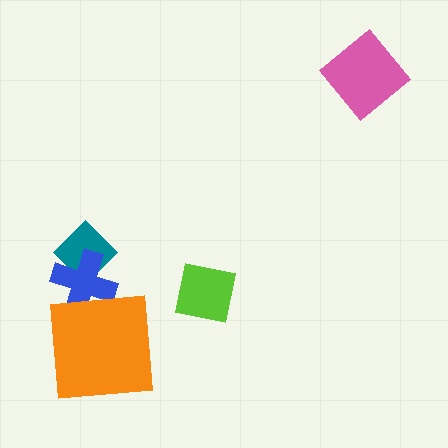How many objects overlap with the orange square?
1 object overlaps with the orange square.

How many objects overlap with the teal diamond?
1 object overlaps with the teal diamond.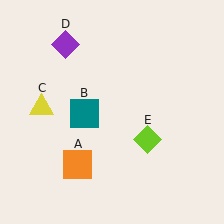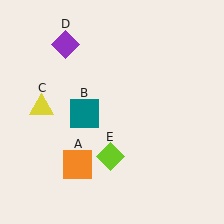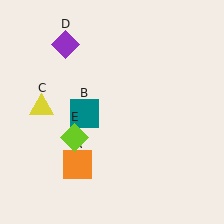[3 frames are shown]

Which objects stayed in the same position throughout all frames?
Orange square (object A) and teal square (object B) and yellow triangle (object C) and purple diamond (object D) remained stationary.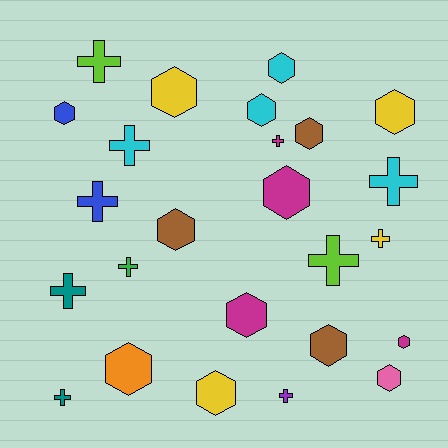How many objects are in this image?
There are 25 objects.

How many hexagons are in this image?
There are 14 hexagons.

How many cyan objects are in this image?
There are 4 cyan objects.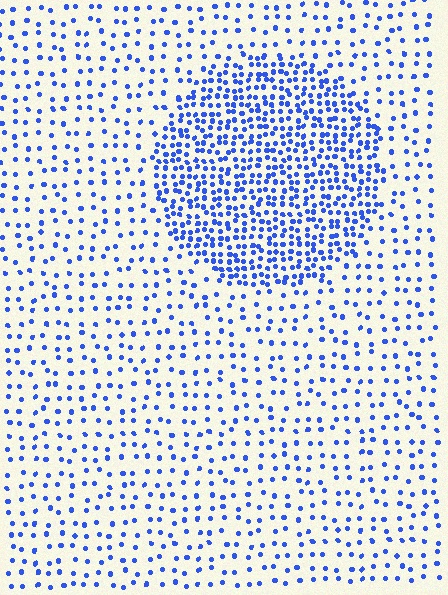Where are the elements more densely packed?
The elements are more densely packed inside the circle boundary.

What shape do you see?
I see a circle.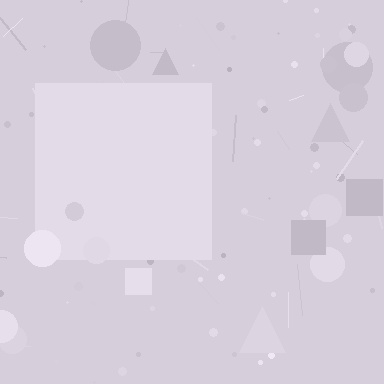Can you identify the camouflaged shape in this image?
The camouflaged shape is a square.